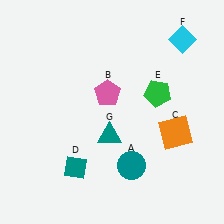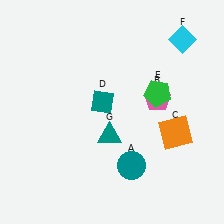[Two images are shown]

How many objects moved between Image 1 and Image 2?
2 objects moved between the two images.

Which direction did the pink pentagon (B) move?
The pink pentagon (B) moved right.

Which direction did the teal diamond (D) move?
The teal diamond (D) moved up.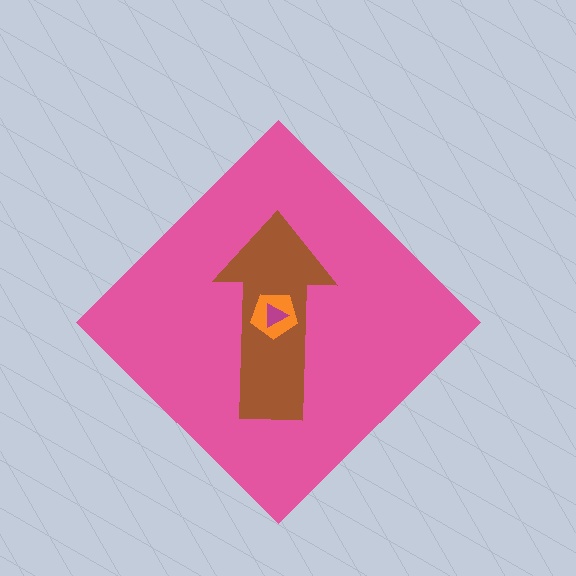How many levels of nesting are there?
4.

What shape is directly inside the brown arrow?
The orange pentagon.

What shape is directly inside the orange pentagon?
The magenta triangle.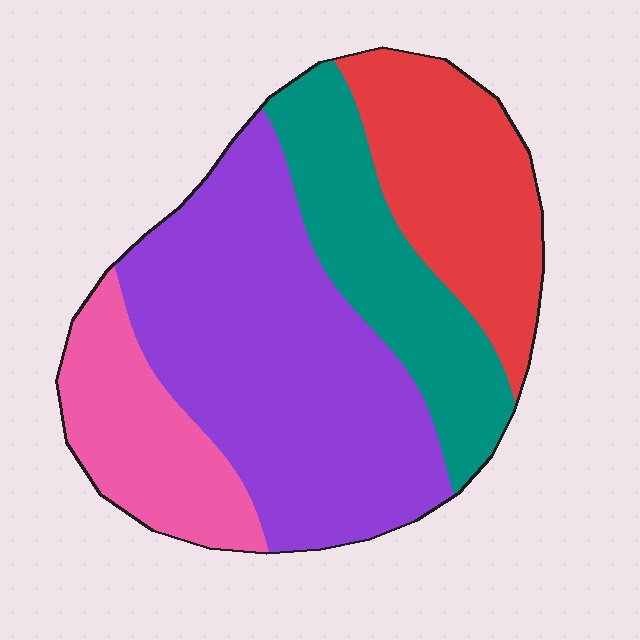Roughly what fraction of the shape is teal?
Teal covers roughly 20% of the shape.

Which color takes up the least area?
Pink, at roughly 15%.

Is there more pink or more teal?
Teal.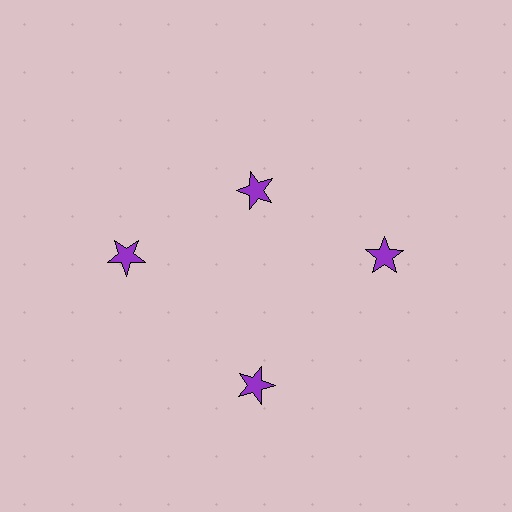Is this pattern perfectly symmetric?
No. The 4 purple stars are arranged in a ring, but one element near the 12 o'clock position is pulled inward toward the center, breaking the 4-fold rotational symmetry.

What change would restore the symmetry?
The symmetry would be restored by moving it outward, back onto the ring so that all 4 stars sit at equal angles and equal distance from the center.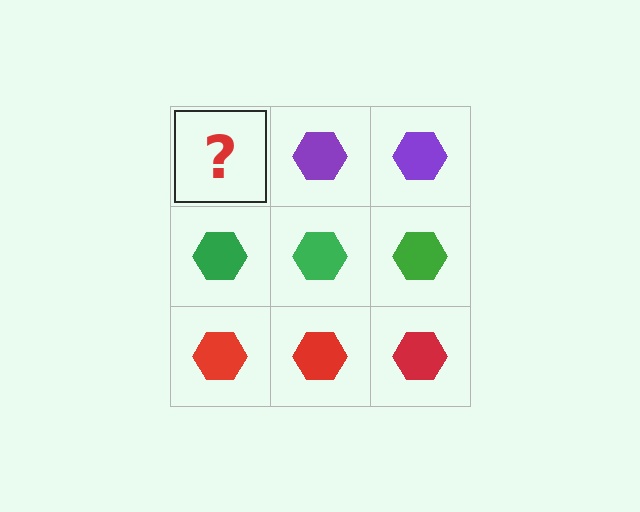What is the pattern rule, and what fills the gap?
The rule is that each row has a consistent color. The gap should be filled with a purple hexagon.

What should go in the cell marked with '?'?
The missing cell should contain a purple hexagon.